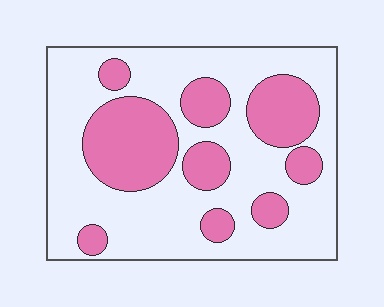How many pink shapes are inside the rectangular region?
9.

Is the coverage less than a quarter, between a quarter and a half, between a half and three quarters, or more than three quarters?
Between a quarter and a half.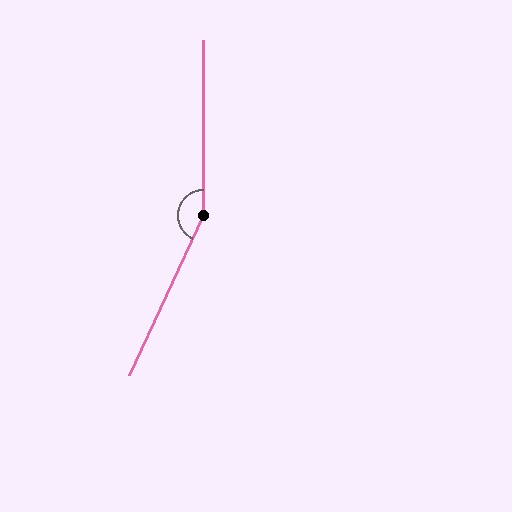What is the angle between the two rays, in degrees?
Approximately 155 degrees.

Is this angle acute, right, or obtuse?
It is obtuse.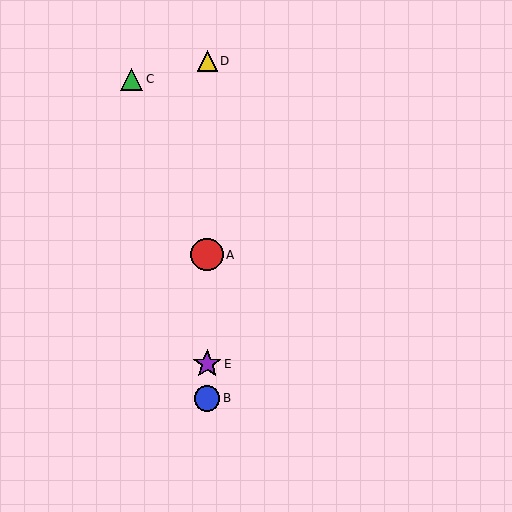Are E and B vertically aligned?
Yes, both are at x≈207.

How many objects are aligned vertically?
4 objects (A, B, D, E) are aligned vertically.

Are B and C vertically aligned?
No, B is at x≈207 and C is at x≈132.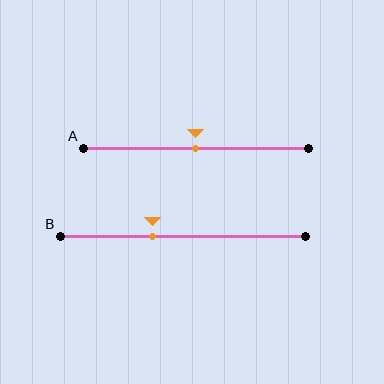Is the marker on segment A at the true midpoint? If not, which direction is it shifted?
Yes, the marker on segment A is at the true midpoint.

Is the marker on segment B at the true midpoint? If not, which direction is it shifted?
No, the marker on segment B is shifted to the left by about 12% of the segment length.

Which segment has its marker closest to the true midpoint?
Segment A has its marker closest to the true midpoint.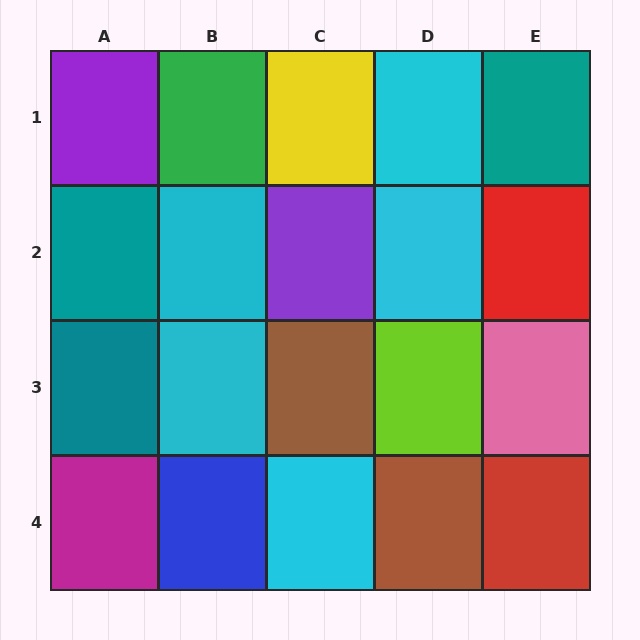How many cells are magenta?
1 cell is magenta.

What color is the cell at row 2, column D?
Cyan.